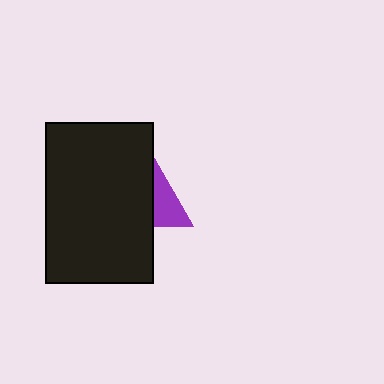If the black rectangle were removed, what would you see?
You would see the complete purple triangle.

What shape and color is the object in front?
The object in front is a black rectangle.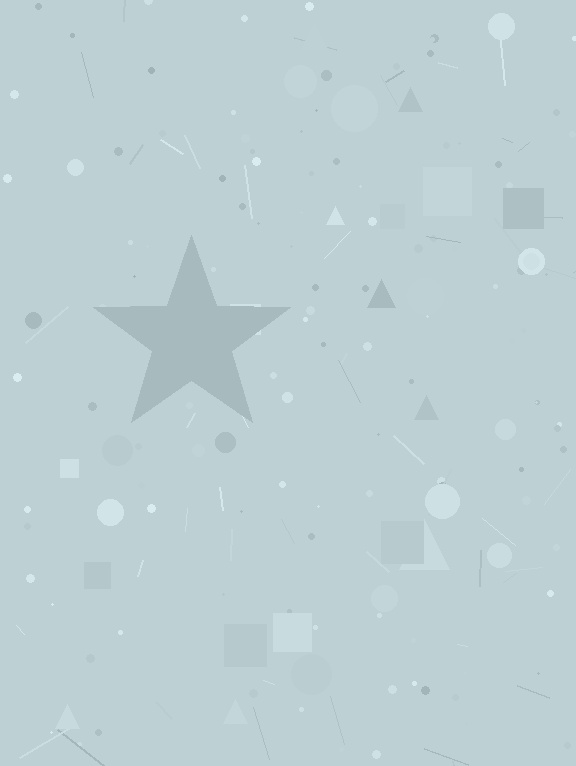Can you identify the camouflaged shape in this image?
The camouflaged shape is a star.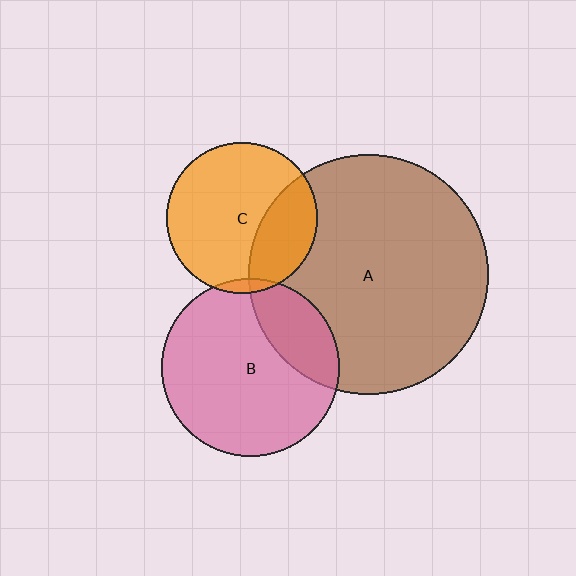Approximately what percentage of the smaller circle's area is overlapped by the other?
Approximately 25%.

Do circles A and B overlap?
Yes.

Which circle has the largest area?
Circle A (brown).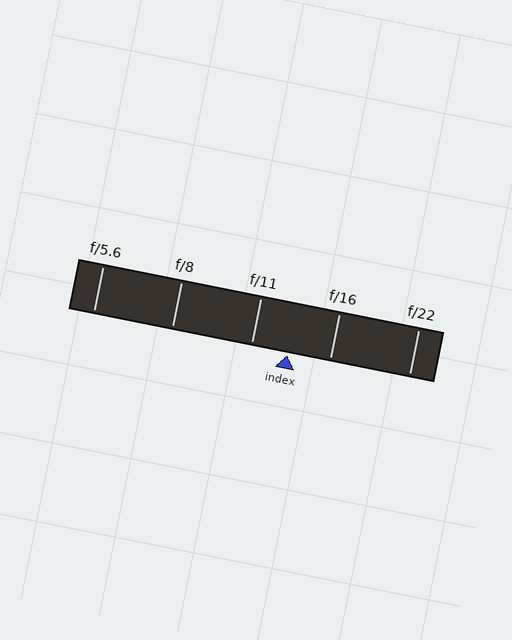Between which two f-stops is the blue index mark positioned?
The index mark is between f/11 and f/16.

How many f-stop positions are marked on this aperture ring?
There are 5 f-stop positions marked.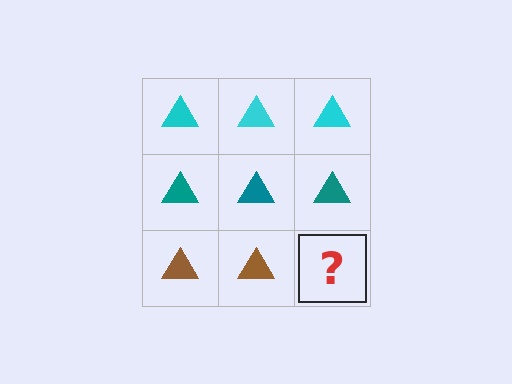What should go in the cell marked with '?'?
The missing cell should contain a brown triangle.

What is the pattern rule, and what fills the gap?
The rule is that each row has a consistent color. The gap should be filled with a brown triangle.